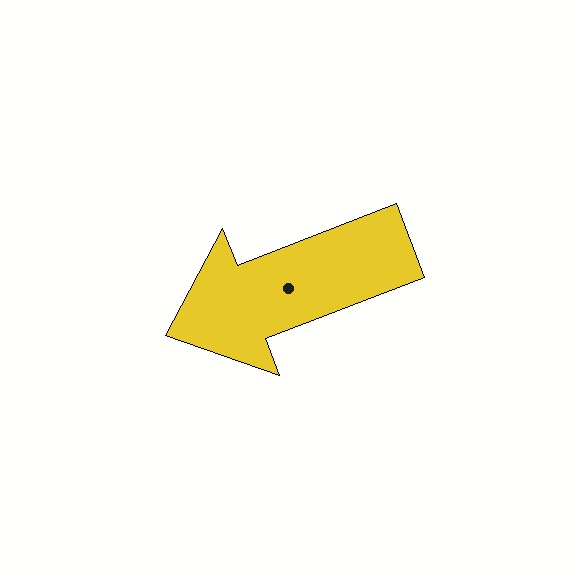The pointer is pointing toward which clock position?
Roughly 8 o'clock.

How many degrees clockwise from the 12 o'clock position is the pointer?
Approximately 249 degrees.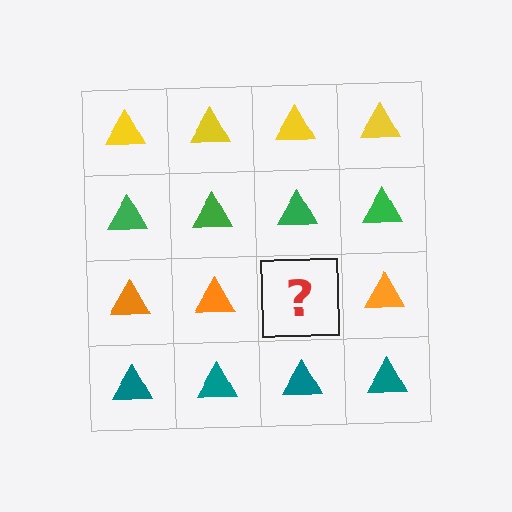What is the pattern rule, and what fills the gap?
The rule is that each row has a consistent color. The gap should be filled with an orange triangle.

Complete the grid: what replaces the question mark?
The question mark should be replaced with an orange triangle.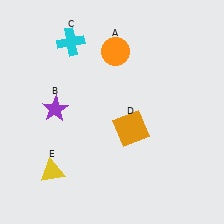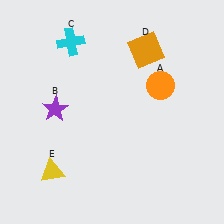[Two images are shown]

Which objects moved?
The objects that moved are: the orange circle (A), the orange square (D).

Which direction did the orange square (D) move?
The orange square (D) moved up.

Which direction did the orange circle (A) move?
The orange circle (A) moved right.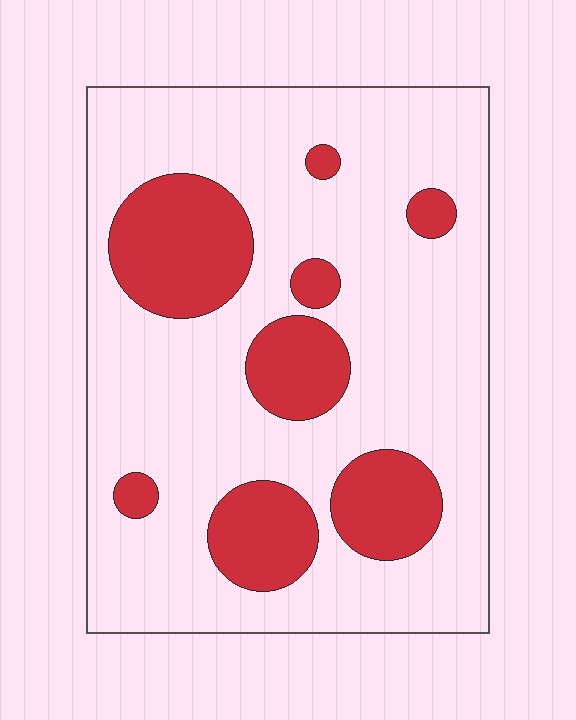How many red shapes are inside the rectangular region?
8.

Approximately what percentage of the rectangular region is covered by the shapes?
Approximately 25%.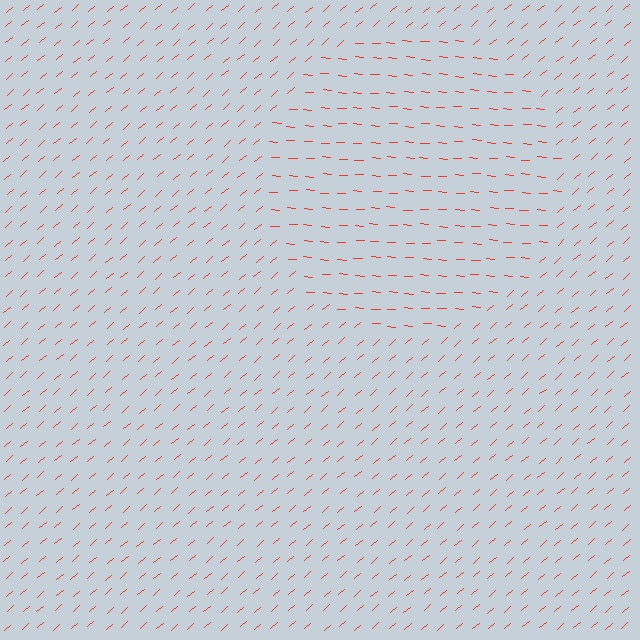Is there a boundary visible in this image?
Yes, there is a texture boundary formed by a change in line orientation.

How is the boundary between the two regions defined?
The boundary is defined purely by a change in line orientation (approximately 45 degrees difference). All lines are the same color and thickness.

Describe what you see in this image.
The image is filled with small red line segments. A circle region in the image has lines oriented differently from the surrounding lines, creating a visible texture boundary.